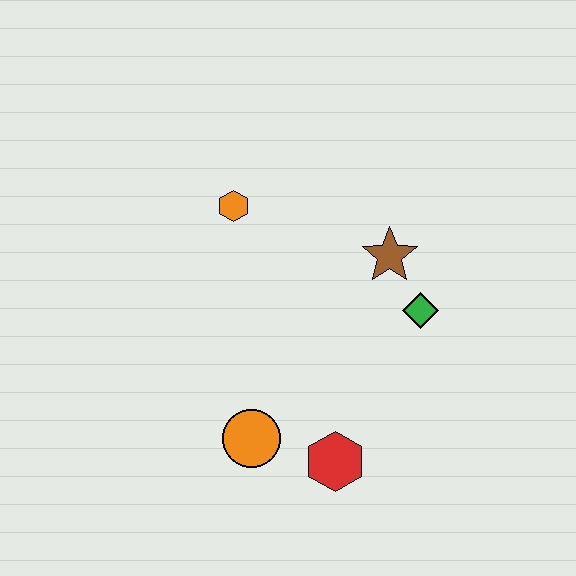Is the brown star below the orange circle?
No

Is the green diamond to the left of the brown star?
No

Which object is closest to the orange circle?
The red hexagon is closest to the orange circle.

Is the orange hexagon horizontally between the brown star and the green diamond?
No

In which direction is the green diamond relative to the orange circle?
The green diamond is to the right of the orange circle.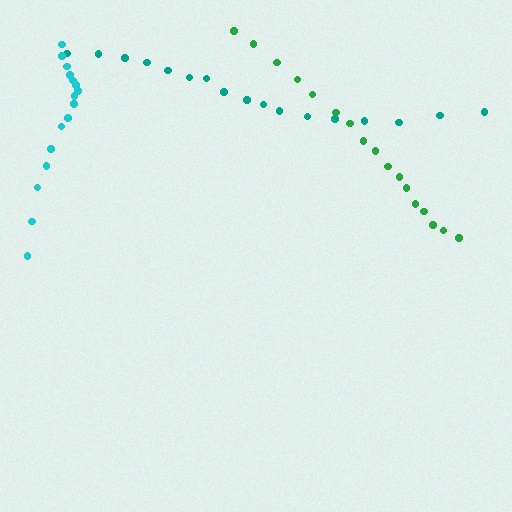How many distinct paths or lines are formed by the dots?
There are 3 distinct paths.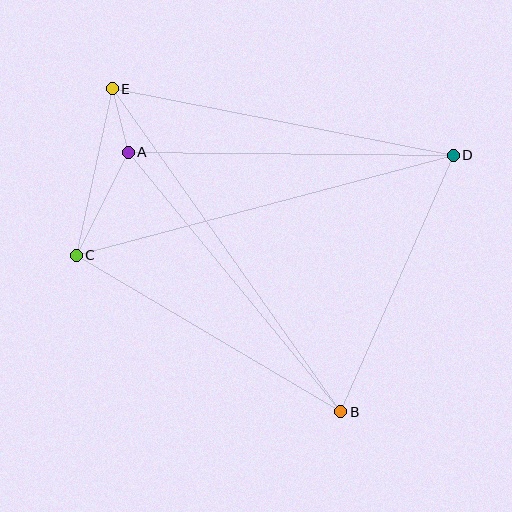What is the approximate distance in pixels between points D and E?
The distance between D and E is approximately 347 pixels.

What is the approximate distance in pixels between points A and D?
The distance between A and D is approximately 325 pixels.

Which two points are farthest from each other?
Points B and E are farthest from each other.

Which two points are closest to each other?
Points A and E are closest to each other.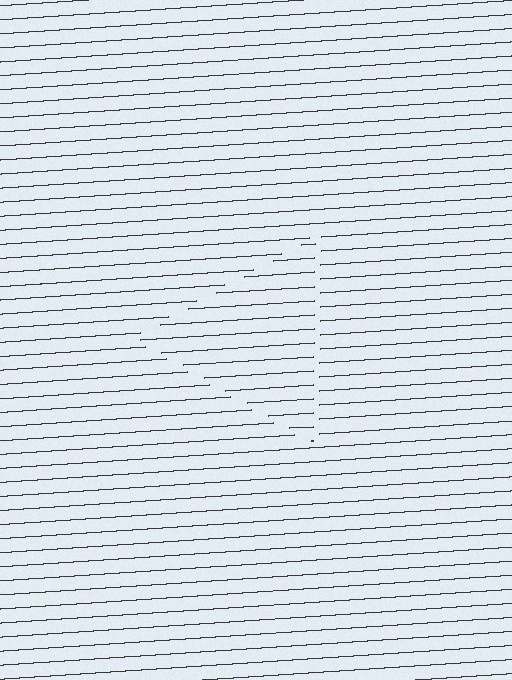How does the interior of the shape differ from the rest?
The interior of the shape contains the same grating, shifted by half a period — the contour is defined by the phase discontinuity where line-ends from the inner and outer gratings abut.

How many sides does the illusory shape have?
3 sides — the line-ends trace a triangle.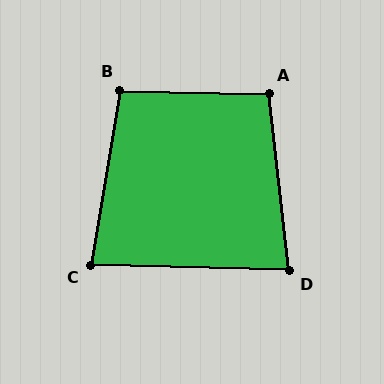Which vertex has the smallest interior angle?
D, at approximately 82 degrees.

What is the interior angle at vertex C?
Approximately 82 degrees (acute).